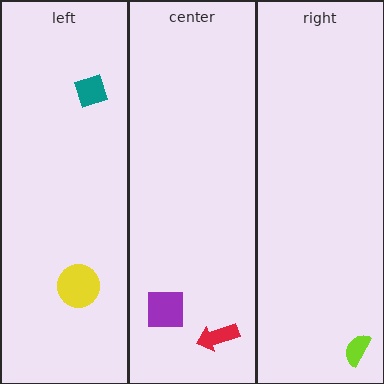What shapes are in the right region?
The lime semicircle.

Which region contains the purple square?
The center region.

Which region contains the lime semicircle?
The right region.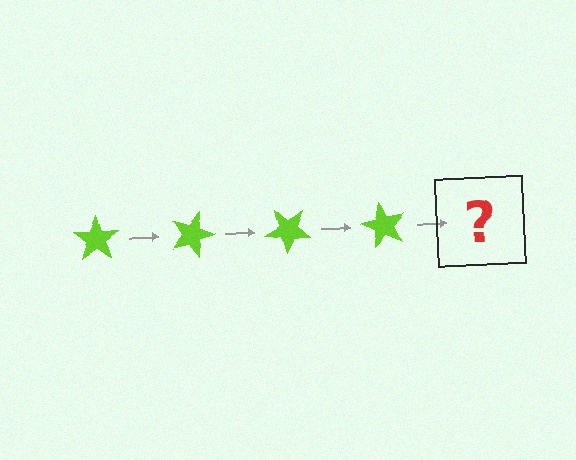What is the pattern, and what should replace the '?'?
The pattern is that the star rotates 20 degrees each step. The '?' should be a lime star rotated 80 degrees.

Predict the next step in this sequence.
The next step is a lime star rotated 80 degrees.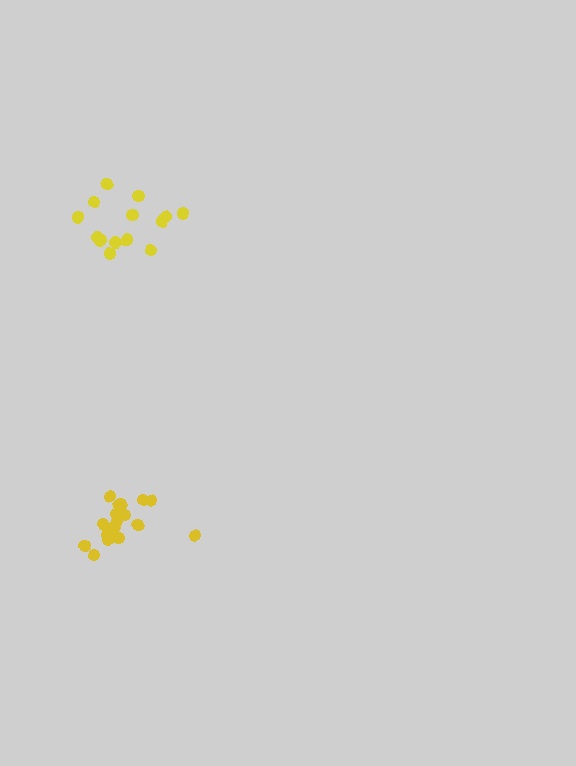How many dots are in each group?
Group 1: 17 dots, Group 2: 14 dots (31 total).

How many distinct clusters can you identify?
There are 2 distinct clusters.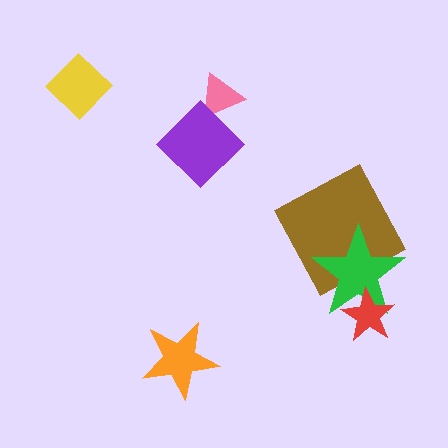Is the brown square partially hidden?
Yes, it is partially covered by another shape.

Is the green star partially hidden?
Yes, it is partially covered by another shape.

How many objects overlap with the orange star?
0 objects overlap with the orange star.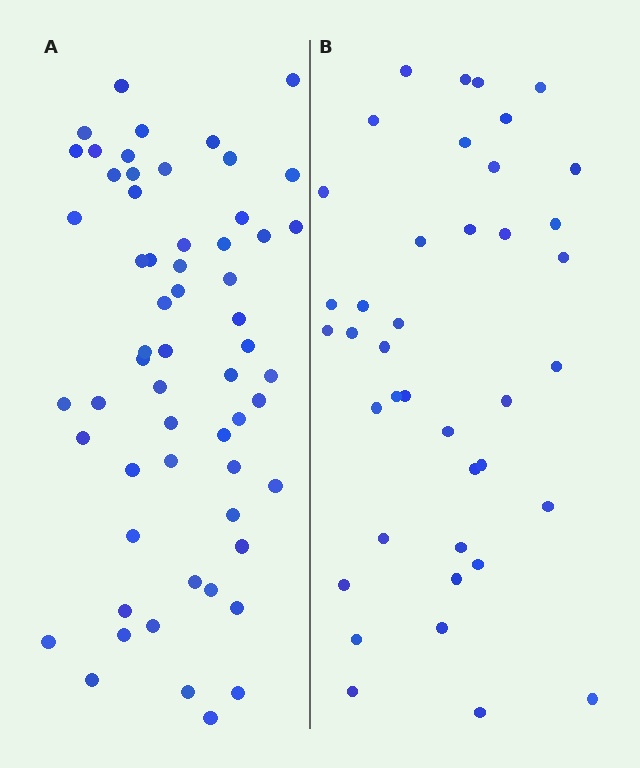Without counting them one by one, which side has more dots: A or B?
Region A (the left region) has more dots.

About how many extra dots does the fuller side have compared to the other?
Region A has approximately 20 more dots than region B.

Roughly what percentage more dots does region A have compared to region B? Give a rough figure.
About 50% more.